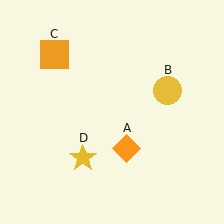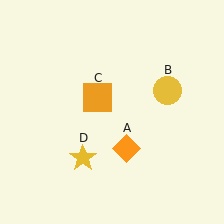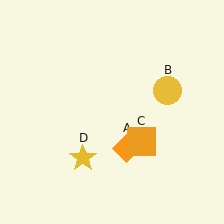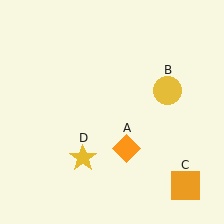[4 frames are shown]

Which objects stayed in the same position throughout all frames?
Orange diamond (object A) and yellow circle (object B) and yellow star (object D) remained stationary.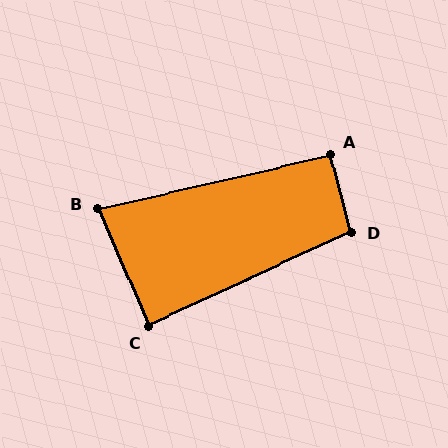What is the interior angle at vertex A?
Approximately 92 degrees (approximately right).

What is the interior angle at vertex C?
Approximately 88 degrees (approximately right).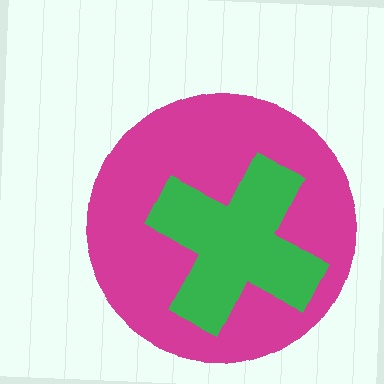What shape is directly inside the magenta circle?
The green cross.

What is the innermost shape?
The green cross.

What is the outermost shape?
The magenta circle.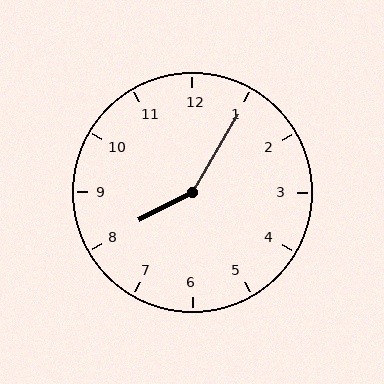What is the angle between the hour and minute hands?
Approximately 148 degrees.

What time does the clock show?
8:05.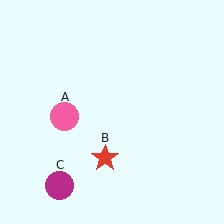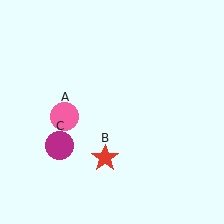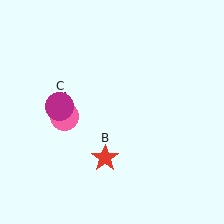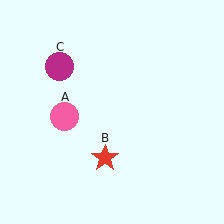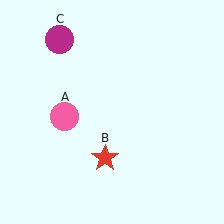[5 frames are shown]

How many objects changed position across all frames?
1 object changed position: magenta circle (object C).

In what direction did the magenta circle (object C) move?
The magenta circle (object C) moved up.